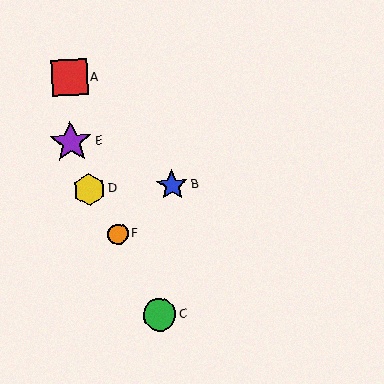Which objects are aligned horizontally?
Objects B, D are aligned horizontally.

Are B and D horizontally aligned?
Yes, both are at y≈185.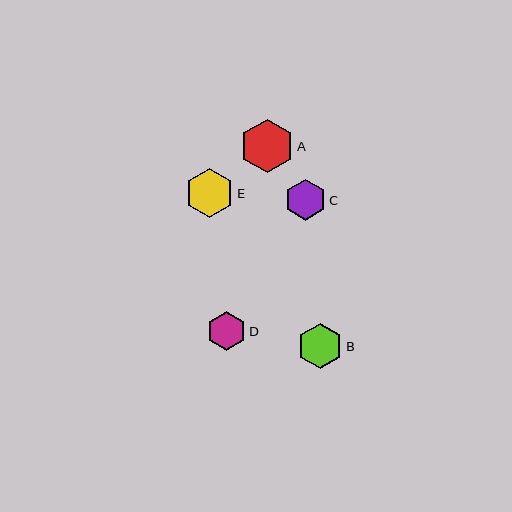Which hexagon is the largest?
Hexagon A is the largest with a size of approximately 53 pixels.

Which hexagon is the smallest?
Hexagon D is the smallest with a size of approximately 39 pixels.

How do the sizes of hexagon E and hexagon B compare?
Hexagon E and hexagon B are approximately the same size.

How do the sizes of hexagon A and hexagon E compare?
Hexagon A and hexagon E are approximately the same size.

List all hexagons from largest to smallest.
From largest to smallest: A, E, B, C, D.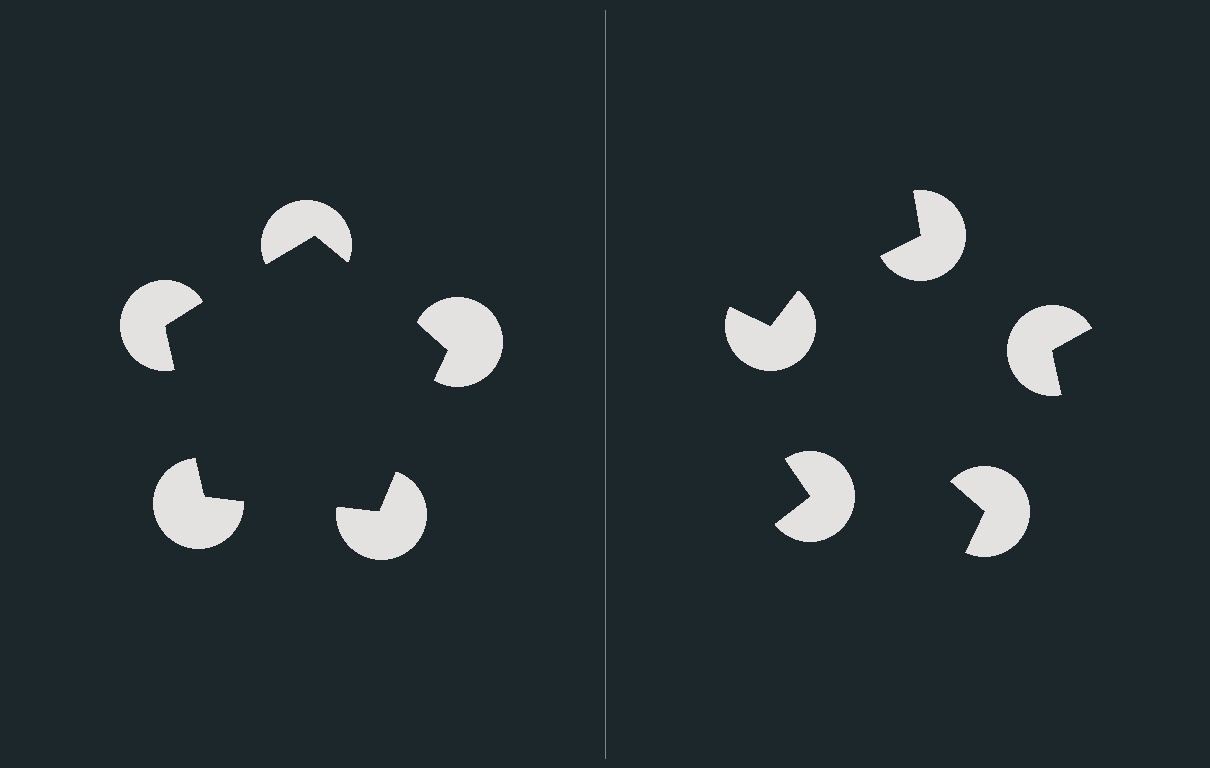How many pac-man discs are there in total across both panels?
10 — 5 on each side.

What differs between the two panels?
The pac-man discs are positioned identically on both sides; only the wedge orientations differ. On the left they align to a pentagon; on the right they are misaligned.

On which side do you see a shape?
An illusory pentagon appears on the left side. On the right side the wedge cuts are rotated, so no coherent shape forms.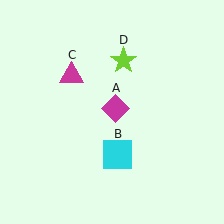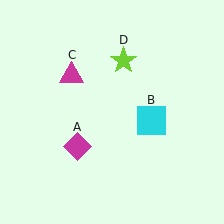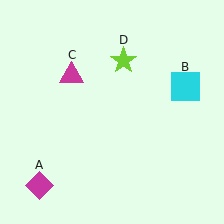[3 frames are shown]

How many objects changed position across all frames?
2 objects changed position: magenta diamond (object A), cyan square (object B).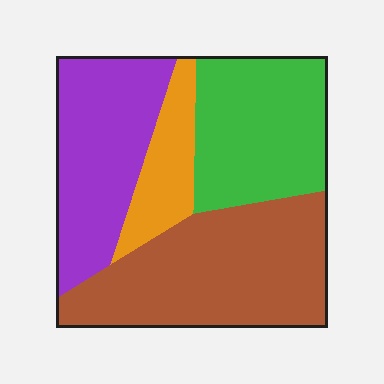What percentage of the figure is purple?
Purple covers 26% of the figure.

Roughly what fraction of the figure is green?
Green takes up about one quarter (1/4) of the figure.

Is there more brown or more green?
Brown.